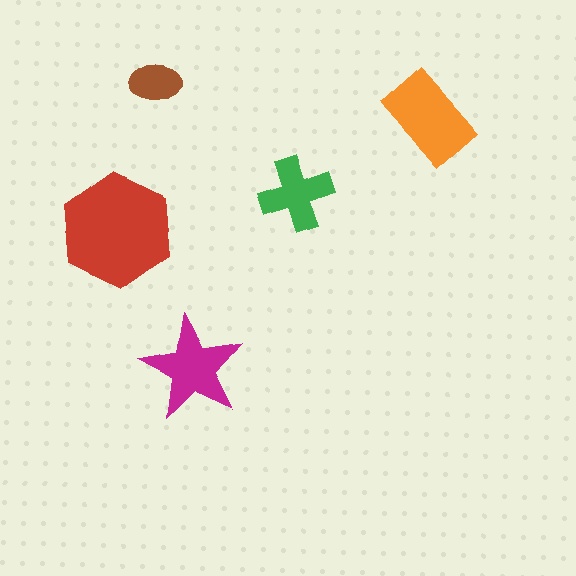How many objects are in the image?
There are 5 objects in the image.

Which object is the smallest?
The brown ellipse.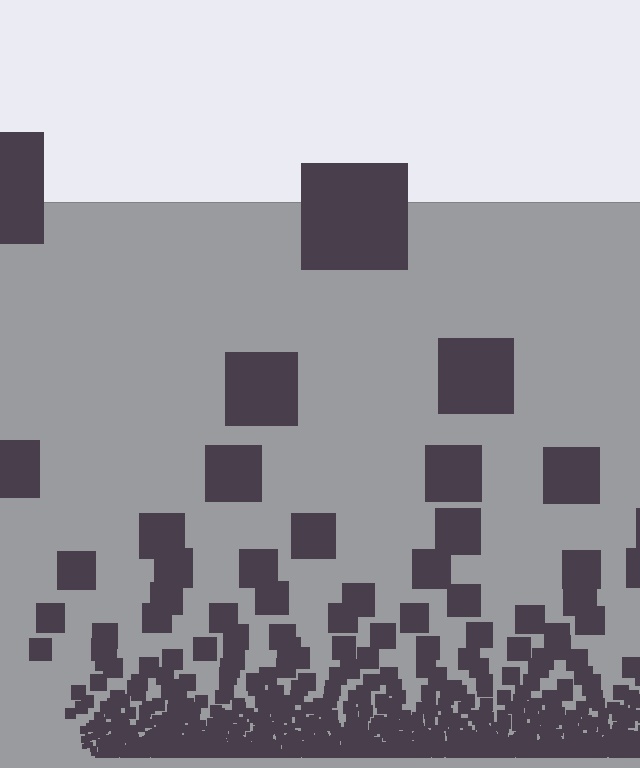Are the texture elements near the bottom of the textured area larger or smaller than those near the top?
Smaller. The gradient is inverted — elements near the bottom are smaller and denser.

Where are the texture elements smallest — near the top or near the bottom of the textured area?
Near the bottom.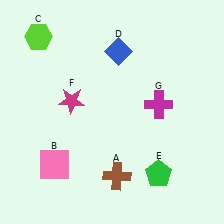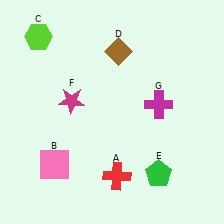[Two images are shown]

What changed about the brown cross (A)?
In Image 1, A is brown. In Image 2, it changed to red.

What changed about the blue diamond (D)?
In Image 1, D is blue. In Image 2, it changed to brown.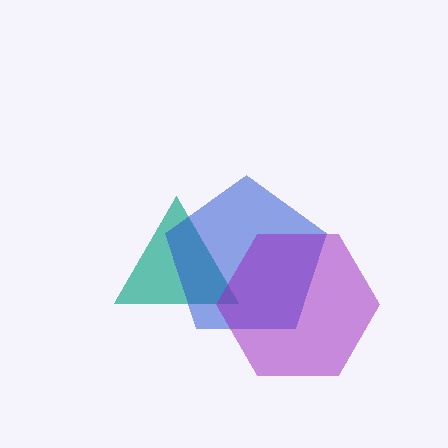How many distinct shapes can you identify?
There are 3 distinct shapes: a teal triangle, a blue pentagon, a purple hexagon.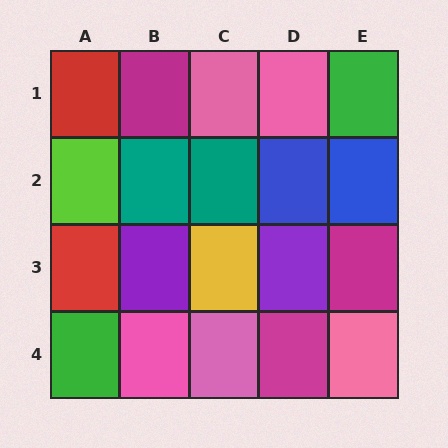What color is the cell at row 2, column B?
Teal.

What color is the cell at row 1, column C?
Pink.